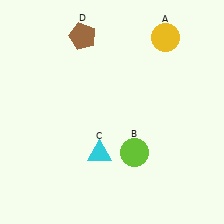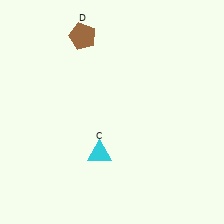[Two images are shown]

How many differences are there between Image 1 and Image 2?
There are 2 differences between the two images.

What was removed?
The yellow circle (A), the lime circle (B) were removed in Image 2.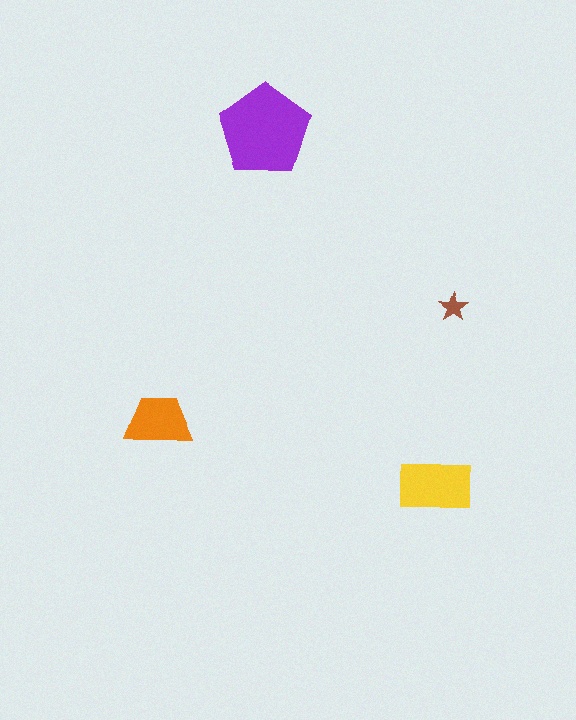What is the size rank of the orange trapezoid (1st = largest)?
3rd.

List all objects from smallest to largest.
The brown star, the orange trapezoid, the yellow rectangle, the purple pentagon.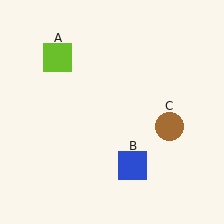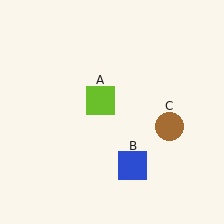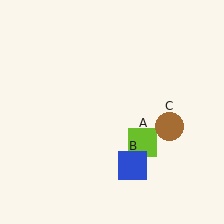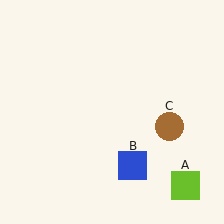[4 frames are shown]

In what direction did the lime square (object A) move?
The lime square (object A) moved down and to the right.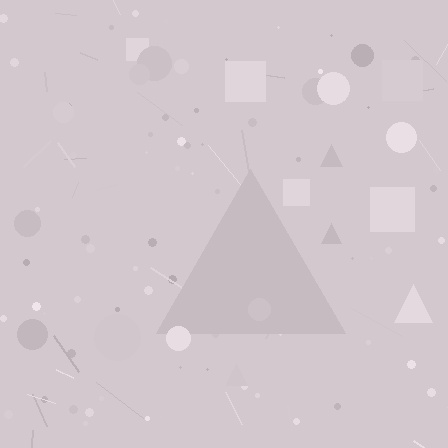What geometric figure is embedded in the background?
A triangle is embedded in the background.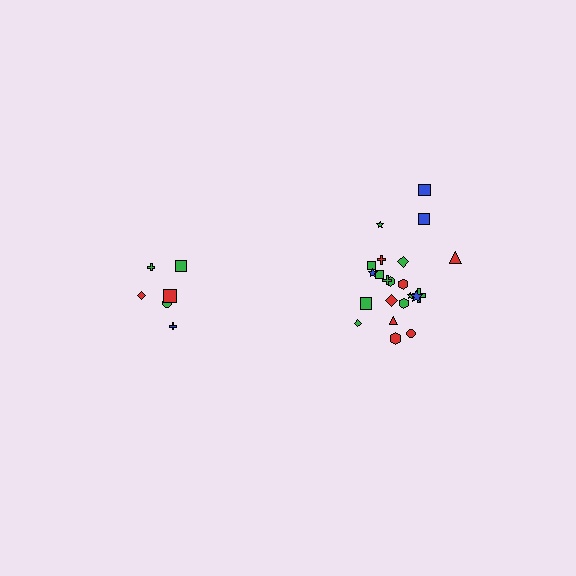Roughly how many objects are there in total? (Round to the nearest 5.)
Roughly 30 objects in total.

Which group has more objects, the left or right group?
The right group.